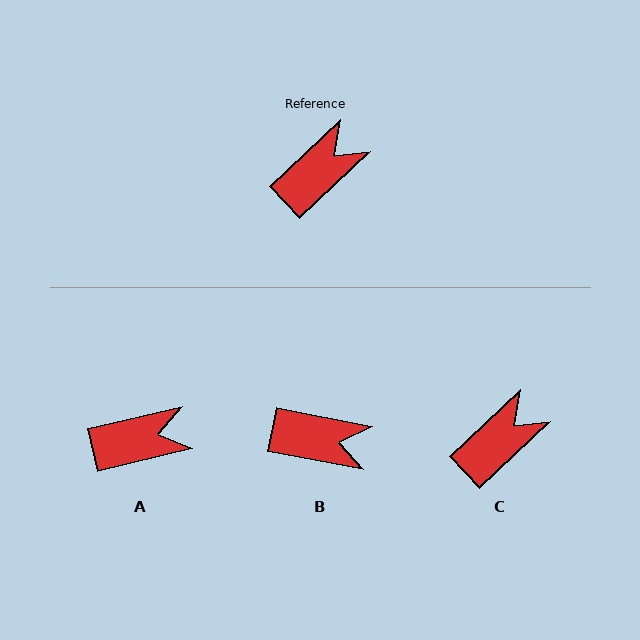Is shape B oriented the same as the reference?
No, it is off by about 54 degrees.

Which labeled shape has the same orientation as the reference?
C.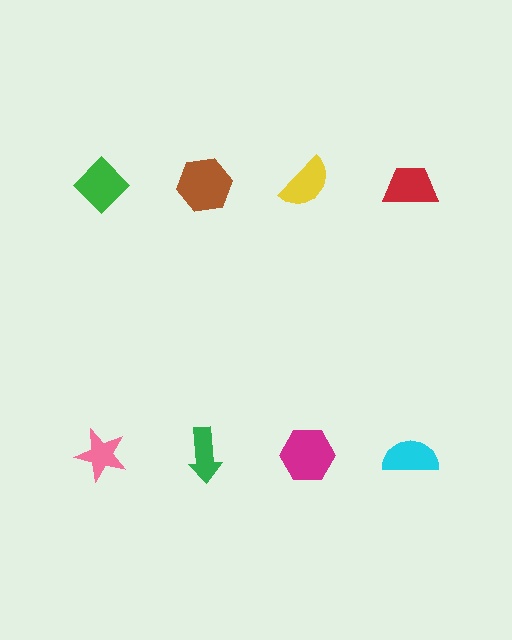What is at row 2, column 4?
A cyan semicircle.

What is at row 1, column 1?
A green diamond.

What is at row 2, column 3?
A magenta hexagon.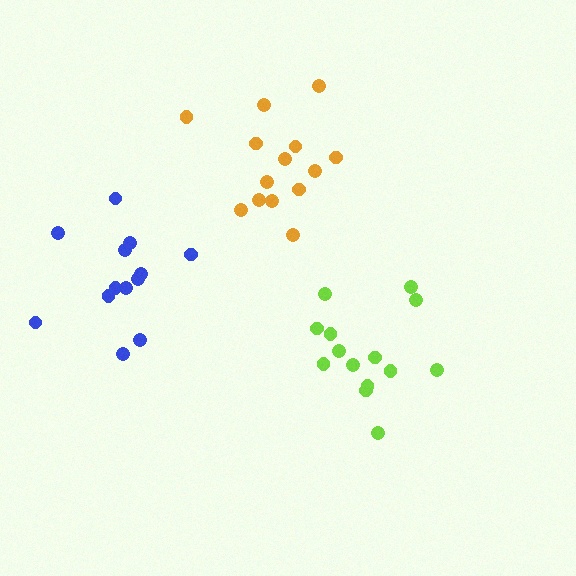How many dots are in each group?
Group 1: 14 dots, Group 2: 14 dots, Group 3: 13 dots (41 total).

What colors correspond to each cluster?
The clusters are colored: orange, lime, blue.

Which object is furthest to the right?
The lime cluster is rightmost.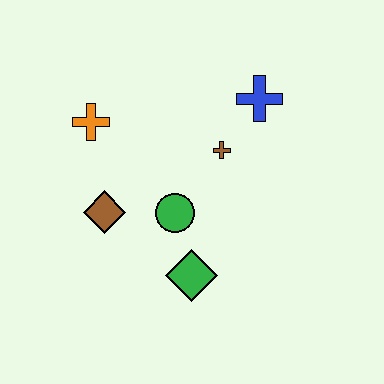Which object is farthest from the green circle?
The blue cross is farthest from the green circle.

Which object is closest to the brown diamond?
The green circle is closest to the brown diamond.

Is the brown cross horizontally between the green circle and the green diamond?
No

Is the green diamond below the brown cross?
Yes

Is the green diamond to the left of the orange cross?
No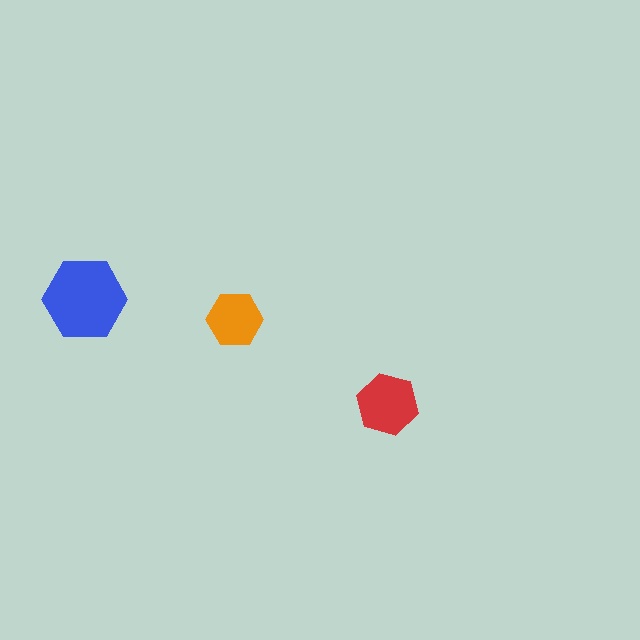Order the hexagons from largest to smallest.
the blue one, the red one, the orange one.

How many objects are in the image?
There are 3 objects in the image.